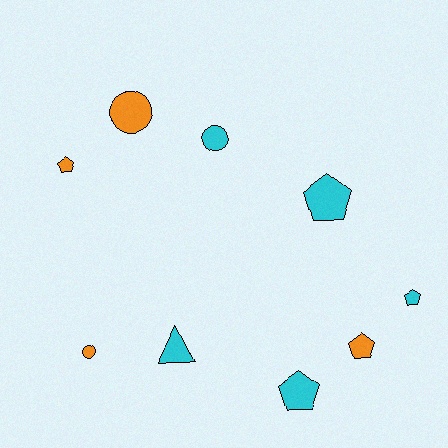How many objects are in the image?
There are 9 objects.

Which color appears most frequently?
Cyan, with 5 objects.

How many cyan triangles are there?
There is 1 cyan triangle.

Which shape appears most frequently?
Pentagon, with 5 objects.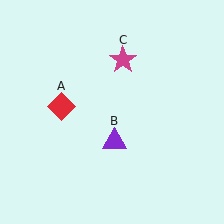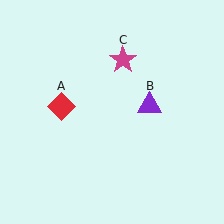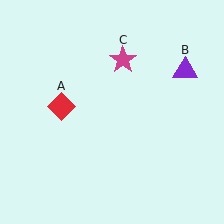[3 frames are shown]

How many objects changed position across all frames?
1 object changed position: purple triangle (object B).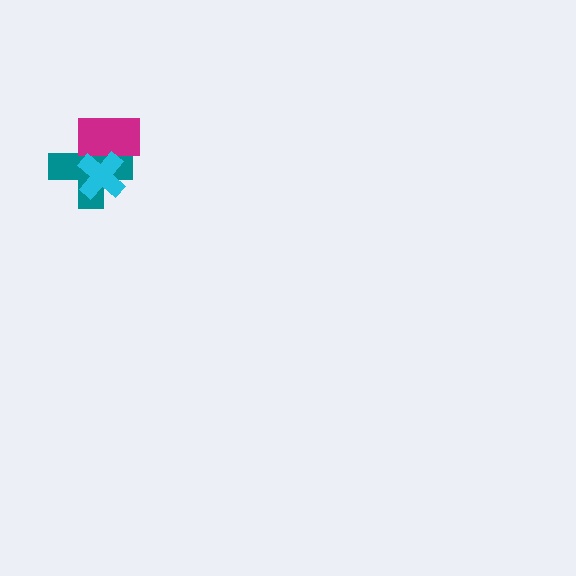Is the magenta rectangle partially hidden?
Yes, it is partially covered by another shape.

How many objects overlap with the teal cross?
2 objects overlap with the teal cross.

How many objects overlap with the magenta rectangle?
2 objects overlap with the magenta rectangle.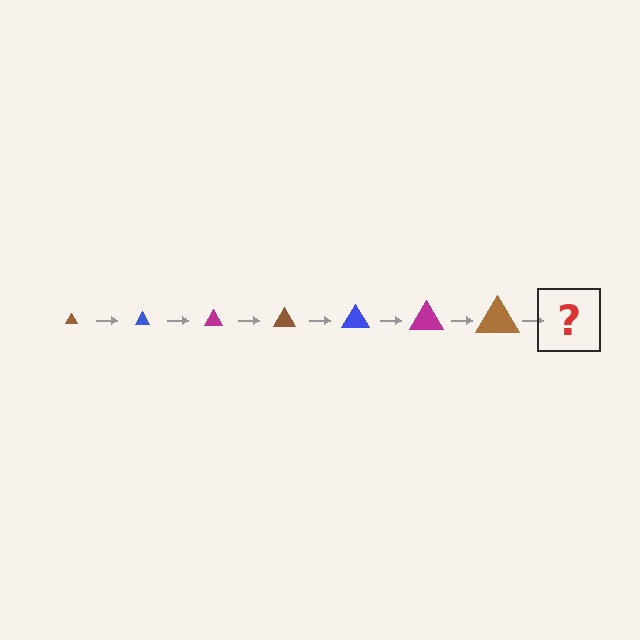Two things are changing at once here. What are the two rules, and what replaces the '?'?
The two rules are that the triangle grows larger each step and the color cycles through brown, blue, and magenta. The '?' should be a blue triangle, larger than the previous one.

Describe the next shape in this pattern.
It should be a blue triangle, larger than the previous one.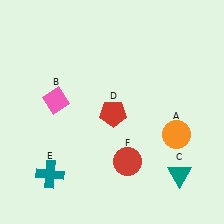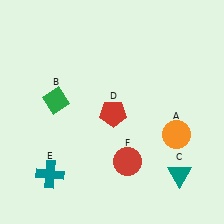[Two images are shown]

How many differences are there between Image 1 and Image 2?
There is 1 difference between the two images.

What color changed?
The diamond (B) changed from pink in Image 1 to green in Image 2.